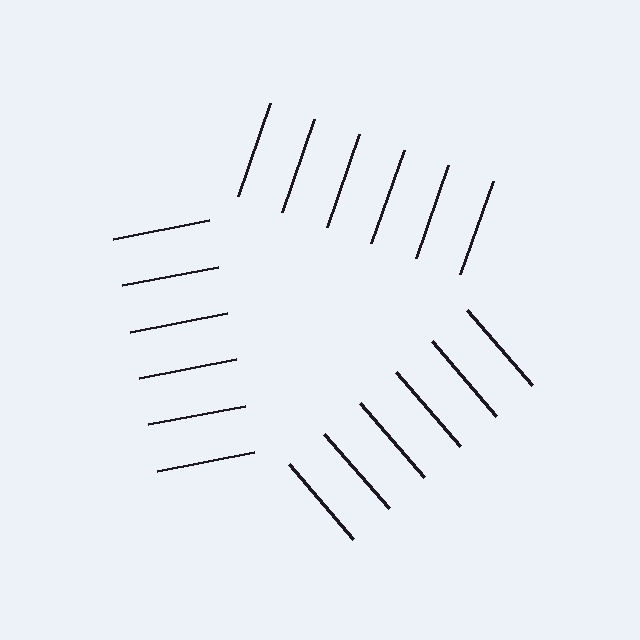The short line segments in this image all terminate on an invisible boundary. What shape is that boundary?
An illusory triangle — the line segments terminate on its edges but no continuous stroke is drawn.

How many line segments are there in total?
18 — 6 along each of the 3 edges.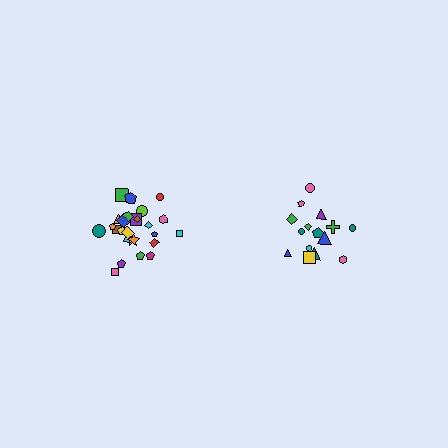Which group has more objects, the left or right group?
The left group.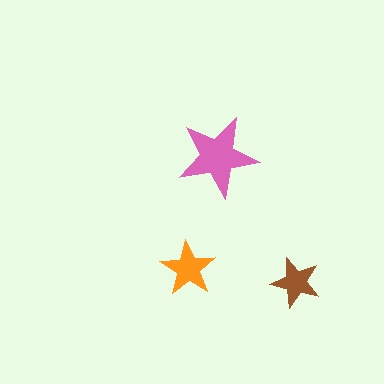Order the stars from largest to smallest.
the pink one, the orange one, the brown one.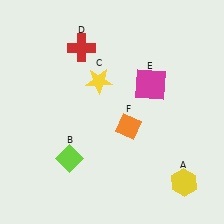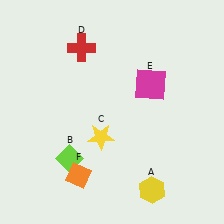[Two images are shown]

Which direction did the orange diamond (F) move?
The orange diamond (F) moved left.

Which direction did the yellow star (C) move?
The yellow star (C) moved down.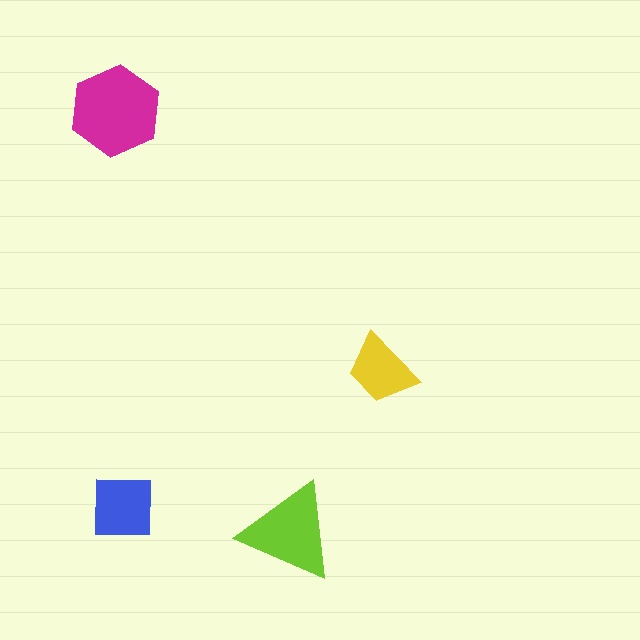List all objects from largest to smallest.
The magenta hexagon, the lime triangle, the blue square, the yellow trapezoid.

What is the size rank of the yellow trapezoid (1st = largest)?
4th.